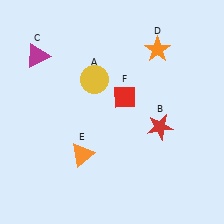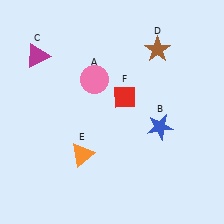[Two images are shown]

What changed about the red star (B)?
In Image 1, B is red. In Image 2, it changed to blue.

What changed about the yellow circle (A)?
In Image 1, A is yellow. In Image 2, it changed to pink.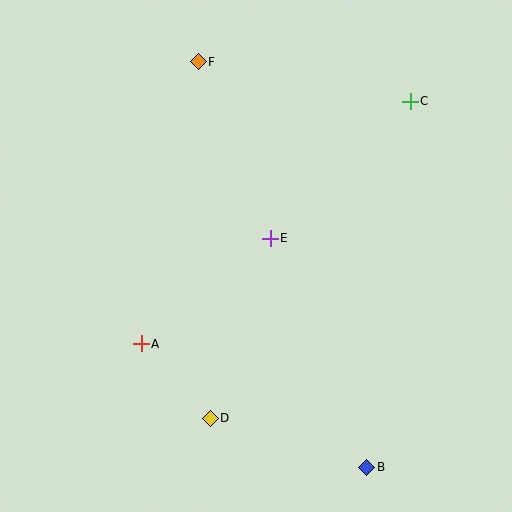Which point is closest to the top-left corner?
Point F is closest to the top-left corner.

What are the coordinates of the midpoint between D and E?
The midpoint between D and E is at (240, 328).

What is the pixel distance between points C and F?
The distance between C and F is 215 pixels.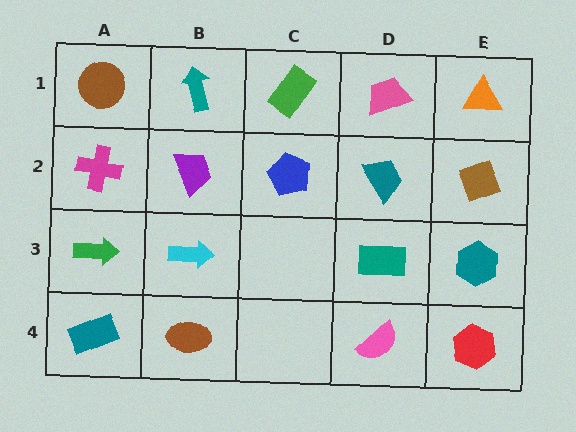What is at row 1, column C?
A green rectangle.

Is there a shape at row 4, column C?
No, that cell is empty.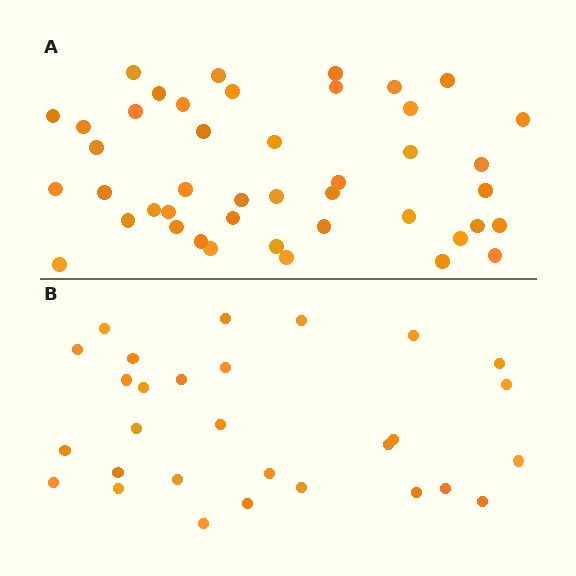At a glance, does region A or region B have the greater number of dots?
Region A (the top region) has more dots.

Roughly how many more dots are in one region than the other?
Region A has approximately 15 more dots than region B.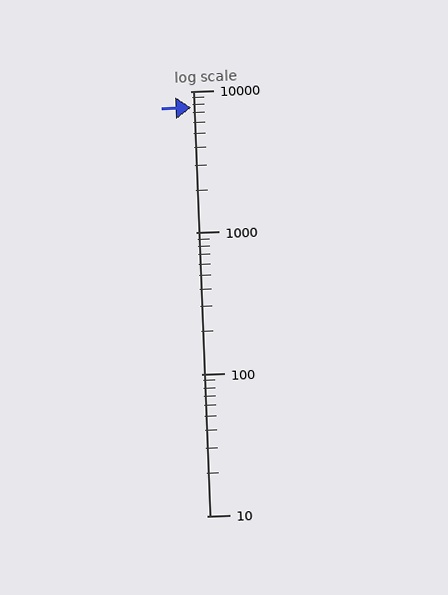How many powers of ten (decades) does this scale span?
The scale spans 3 decades, from 10 to 10000.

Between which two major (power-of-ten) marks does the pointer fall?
The pointer is between 1000 and 10000.